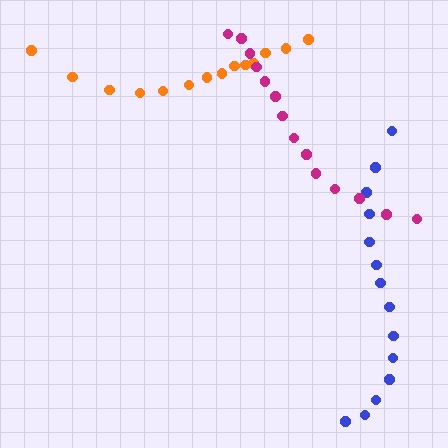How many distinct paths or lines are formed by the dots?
There are 3 distinct paths.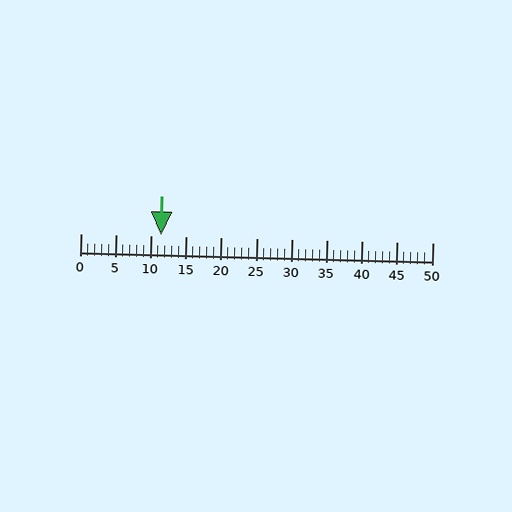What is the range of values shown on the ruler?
The ruler shows values from 0 to 50.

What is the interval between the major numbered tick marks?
The major tick marks are spaced 5 units apart.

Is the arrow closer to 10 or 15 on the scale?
The arrow is closer to 10.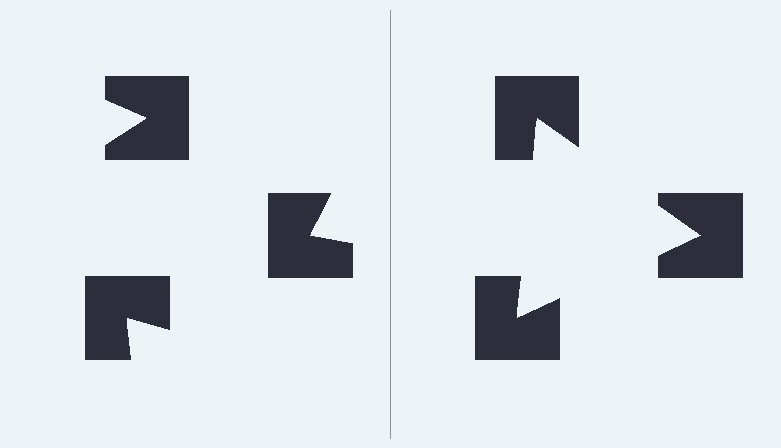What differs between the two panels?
The notched squares are positioned identically on both sides; only the wedge orientations differ. On the right they align to a triangle; on the left they are misaligned.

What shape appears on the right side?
An illusory triangle.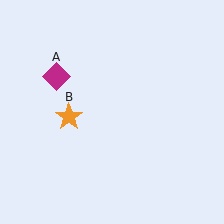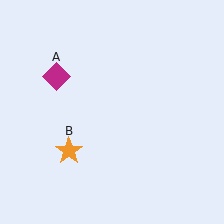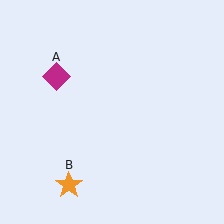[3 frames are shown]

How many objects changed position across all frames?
1 object changed position: orange star (object B).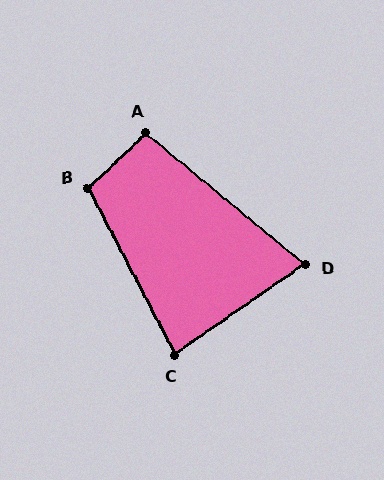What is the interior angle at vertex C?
Approximately 83 degrees (acute).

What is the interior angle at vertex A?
Approximately 97 degrees (obtuse).